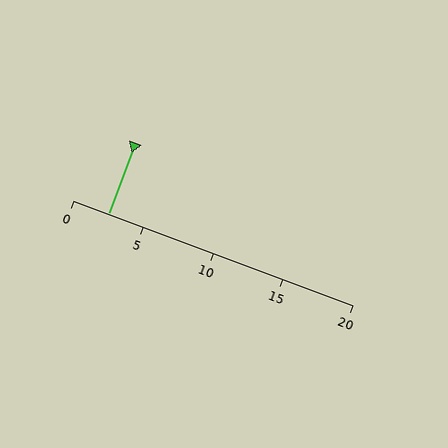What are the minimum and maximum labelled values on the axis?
The axis runs from 0 to 20.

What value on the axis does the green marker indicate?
The marker indicates approximately 2.5.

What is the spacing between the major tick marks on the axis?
The major ticks are spaced 5 apart.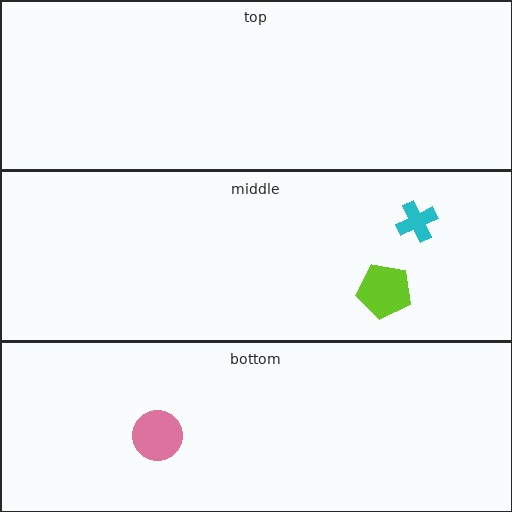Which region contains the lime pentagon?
The middle region.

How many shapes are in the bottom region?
1.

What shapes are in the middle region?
The lime pentagon, the cyan cross.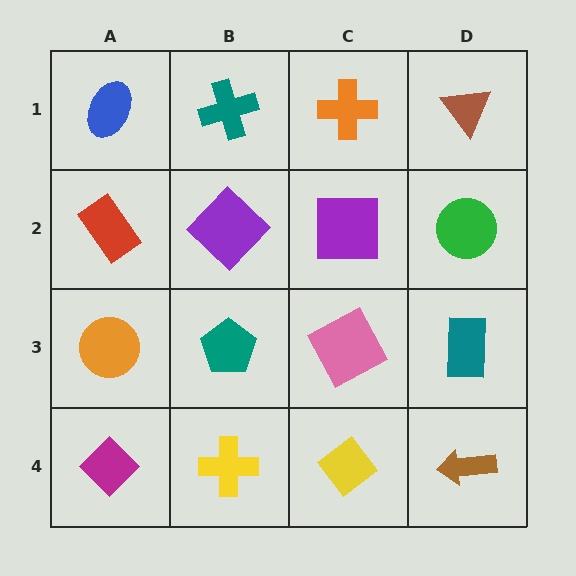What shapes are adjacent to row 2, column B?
A teal cross (row 1, column B), a teal pentagon (row 3, column B), a red rectangle (row 2, column A), a purple square (row 2, column C).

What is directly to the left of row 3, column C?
A teal pentagon.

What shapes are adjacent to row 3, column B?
A purple diamond (row 2, column B), a yellow cross (row 4, column B), an orange circle (row 3, column A), a pink square (row 3, column C).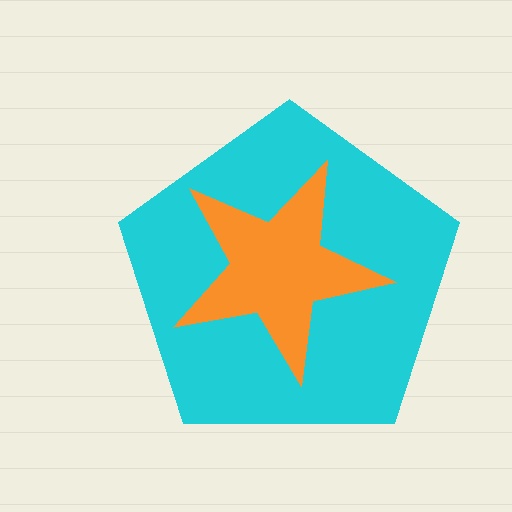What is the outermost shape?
The cyan pentagon.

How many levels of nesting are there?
2.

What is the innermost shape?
The orange star.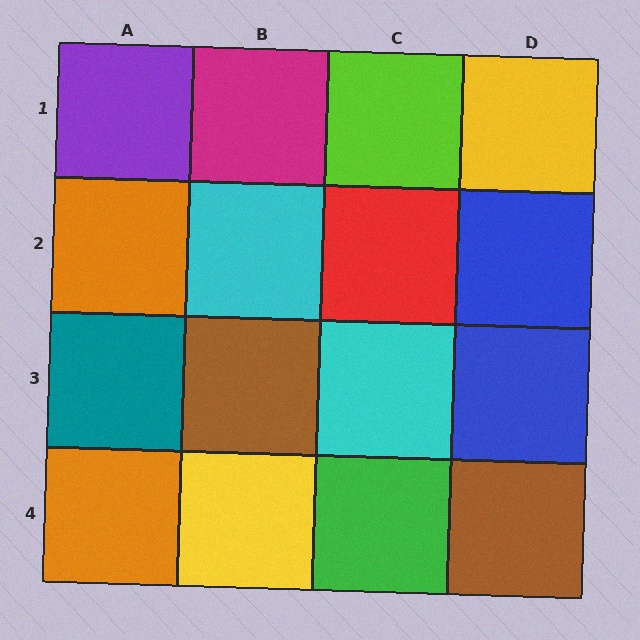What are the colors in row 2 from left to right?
Orange, cyan, red, blue.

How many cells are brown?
2 cells are brown.